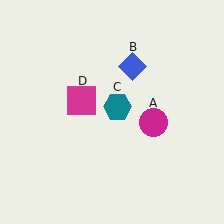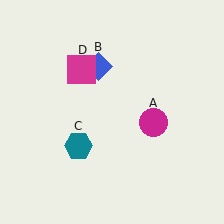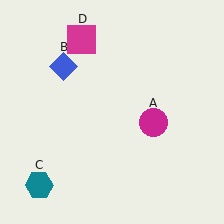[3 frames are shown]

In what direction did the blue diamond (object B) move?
The blue diamond (object B) moved left.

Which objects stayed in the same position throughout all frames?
Magenta circle (object A) remained stationary.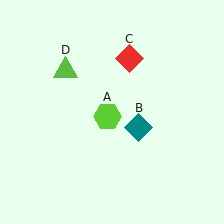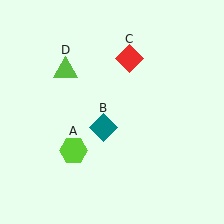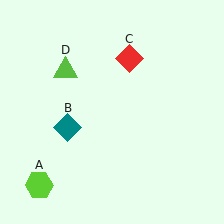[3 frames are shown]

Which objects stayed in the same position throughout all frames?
Red diamond (object C) and lime triangle (object D) remained stationary.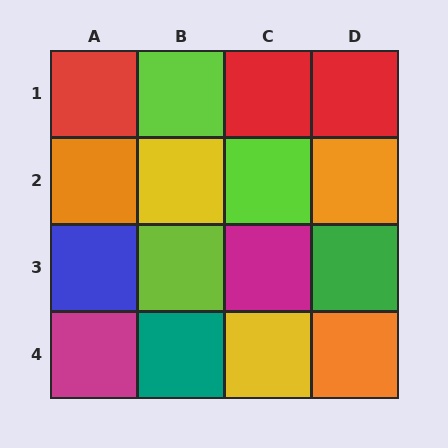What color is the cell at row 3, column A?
Blue.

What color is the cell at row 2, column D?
Orange.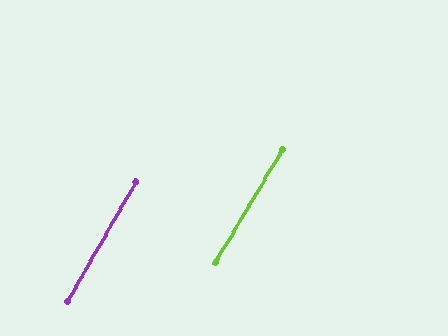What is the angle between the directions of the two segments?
Approximately 1 degree.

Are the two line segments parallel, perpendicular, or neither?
Parallel — their directions differ by only 1.0°.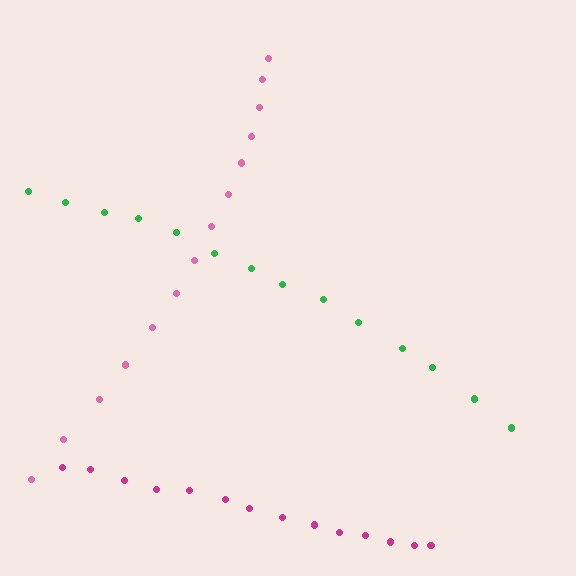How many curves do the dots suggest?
There are 3 distinct paths.